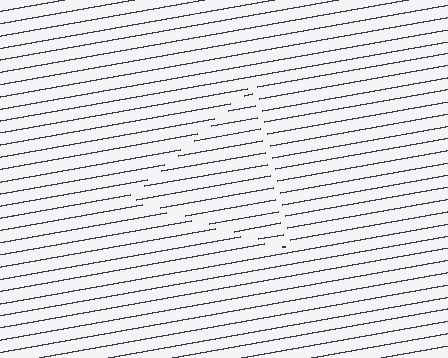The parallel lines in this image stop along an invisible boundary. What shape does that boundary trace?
An illusory triangle. The interior of the shape contains the same grating, shifted by half a period — the contour is defined by the phase discontinuity where line-ends from the inner and outer gratings abut.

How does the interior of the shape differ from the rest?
The interior of the shape contains the same grating, shifted by half a period — the contour is defined by the phase discontinuity where line-ends from the inner and outer gratings abut.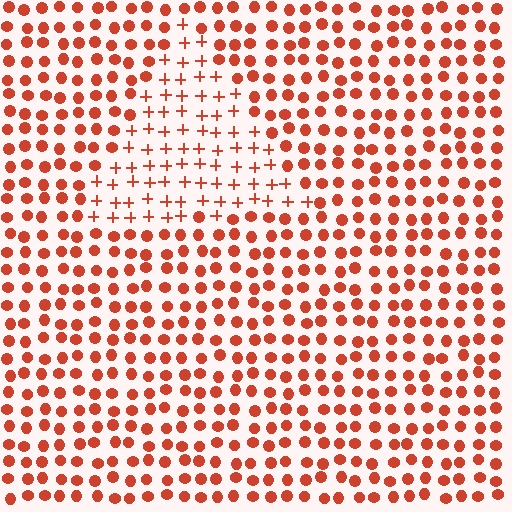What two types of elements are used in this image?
The image uses plus signs inside the triangle region and circles outside it.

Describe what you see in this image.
The image is filled with small red elements arranged in a uniform grid. A triangle-shaped region contains plus signs, while the surrounding area contains circles. The boundary is defined purely by the change in element shape.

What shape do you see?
I see a triangle.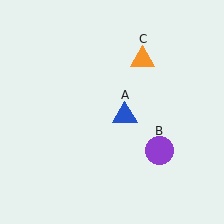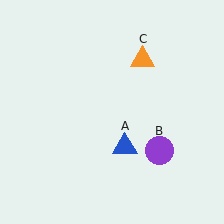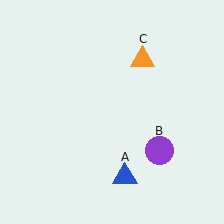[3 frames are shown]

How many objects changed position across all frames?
1 object changed position: blue triangle (object A).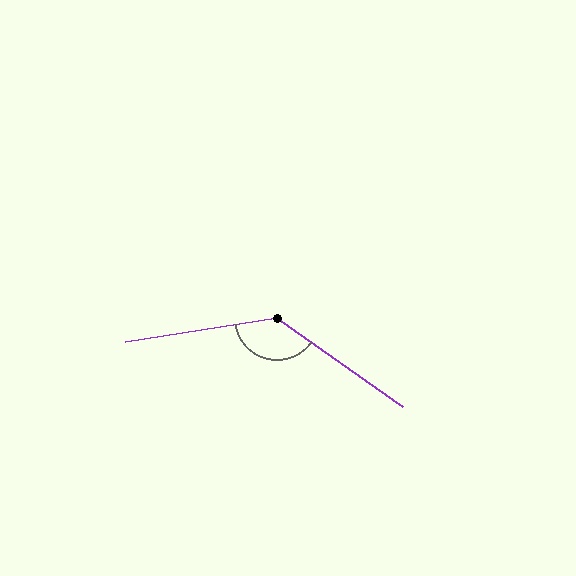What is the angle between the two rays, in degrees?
Approximately 136 degrees.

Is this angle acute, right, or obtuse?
It is obtuse.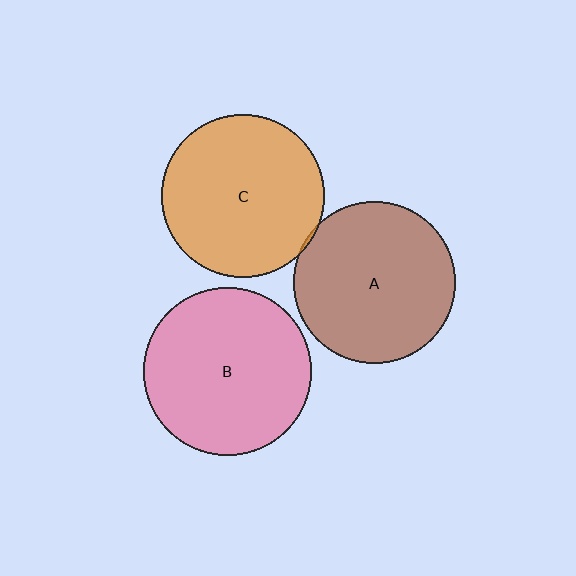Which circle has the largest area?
Circle B (pink).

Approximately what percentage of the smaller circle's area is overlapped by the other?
Approximately 5%.